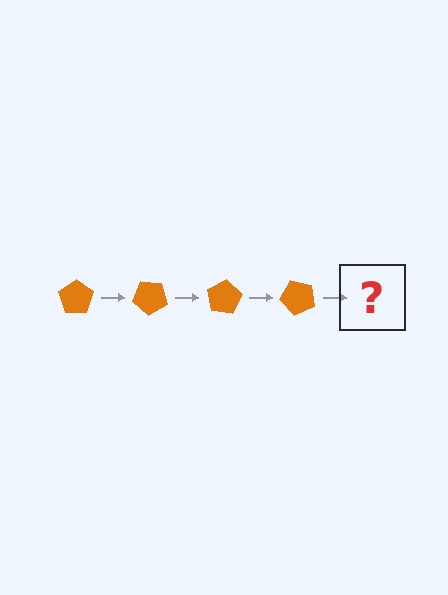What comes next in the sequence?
The next element should be an orange pentagon rotated 160 degrees.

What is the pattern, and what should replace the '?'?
The pattern is that the pentagon rotates 40 degrees each step. The '?' should be an orange pentagon rotated 160 degrees.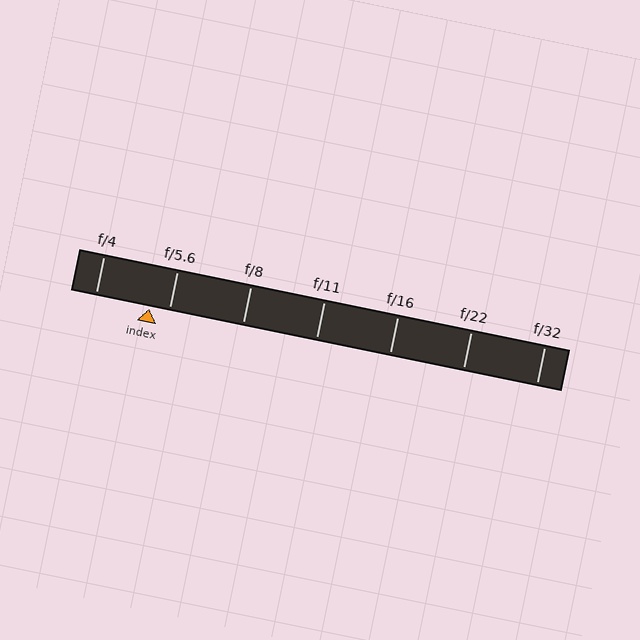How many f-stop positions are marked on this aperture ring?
There are 7 f-stop positions marked.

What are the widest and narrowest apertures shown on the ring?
The widest aperture shown is f/4 and the narrowest is f/32.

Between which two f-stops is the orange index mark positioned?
The index mark is between f/4 and f/5.6.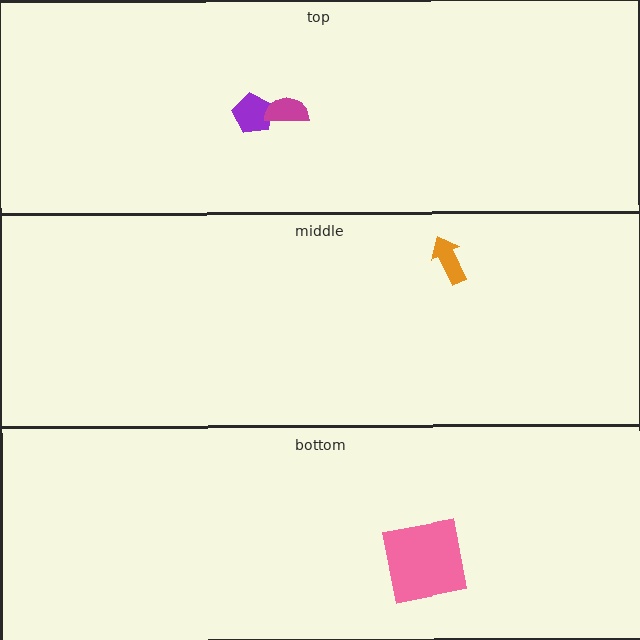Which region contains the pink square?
The bottom region.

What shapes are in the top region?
The purple pentagon, the magenta semicircle.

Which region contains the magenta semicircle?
The top region.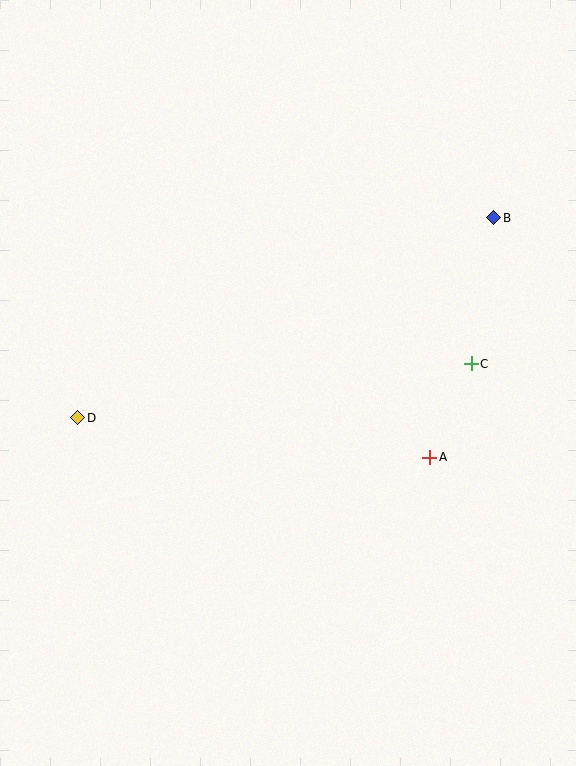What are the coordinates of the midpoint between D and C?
The midpoint between D and C is at (275, 391).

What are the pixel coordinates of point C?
Point C is at (471, 364).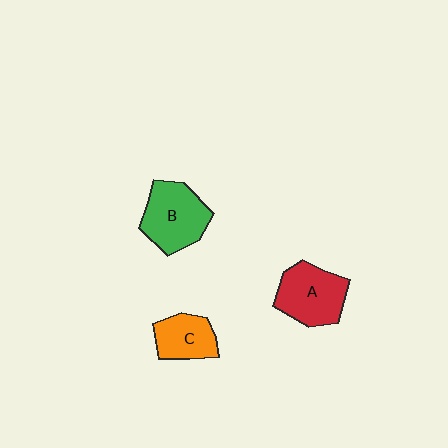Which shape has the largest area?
Shape B (green).